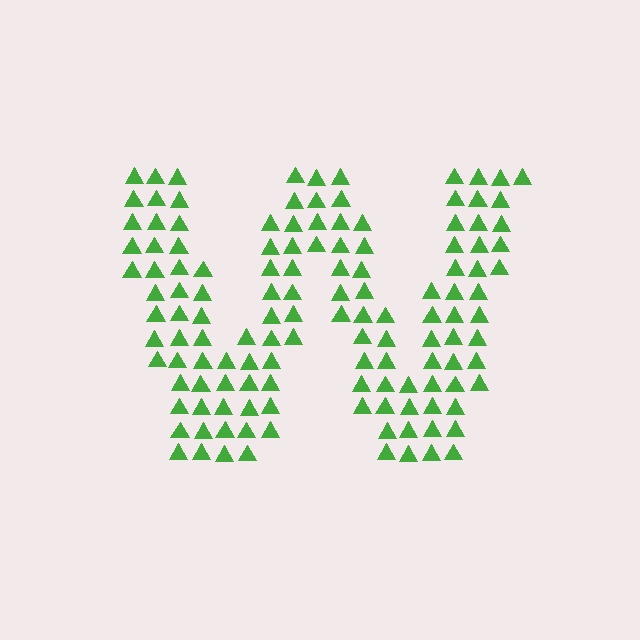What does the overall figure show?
The overall figure shows the letter W.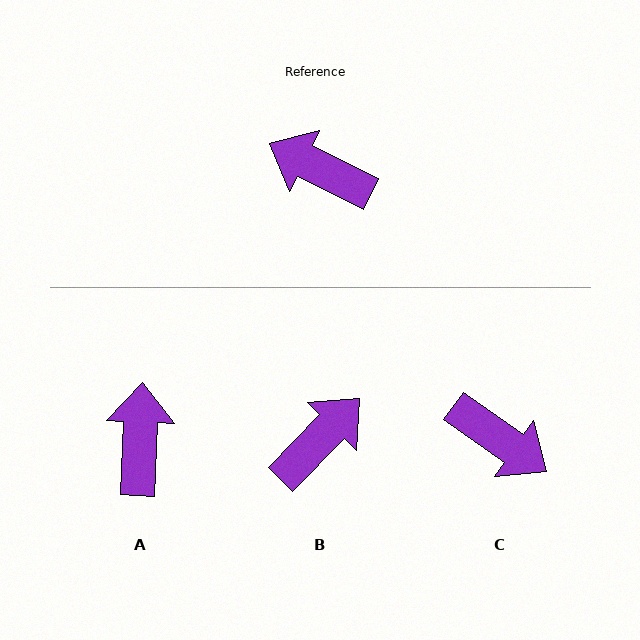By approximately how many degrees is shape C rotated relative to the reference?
Approximately 171 degrees counter-clockwise.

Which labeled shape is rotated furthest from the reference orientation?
C, about 171 degrees away.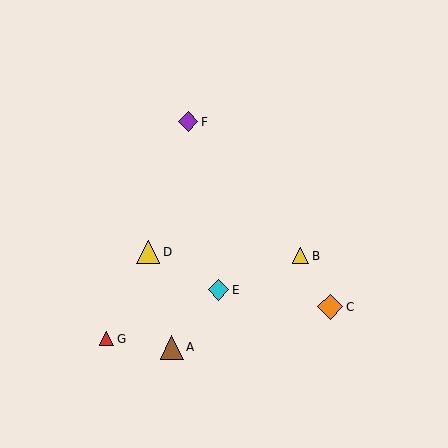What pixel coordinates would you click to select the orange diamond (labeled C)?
Click at (330, 307) to select the orange diamond C.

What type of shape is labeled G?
Shape G is a red triangle.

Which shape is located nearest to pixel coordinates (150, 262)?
The yellow triangle (labeled D) at (148, 252) is nearest to that location.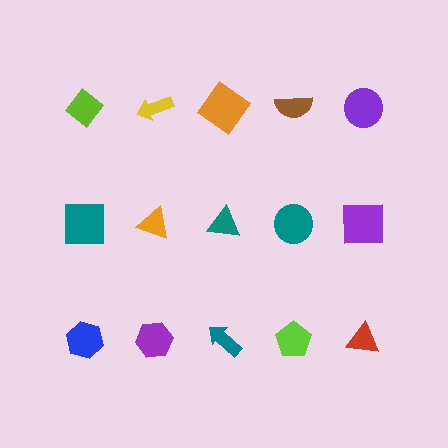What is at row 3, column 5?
A red triangle.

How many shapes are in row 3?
5 shapes.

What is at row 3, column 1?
A blue hexagon.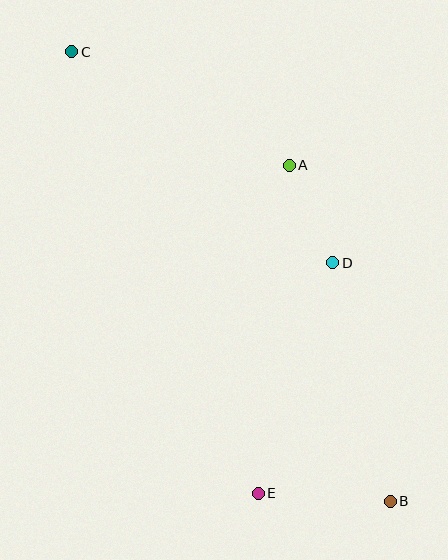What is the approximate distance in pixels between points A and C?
The distance between A and C is approximately 245 pixels.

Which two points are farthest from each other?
Points B and C are farthest from each other.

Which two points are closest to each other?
Points A and D are closest to each other.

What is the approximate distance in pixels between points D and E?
The distance between D and E is approximately 242 pixels.